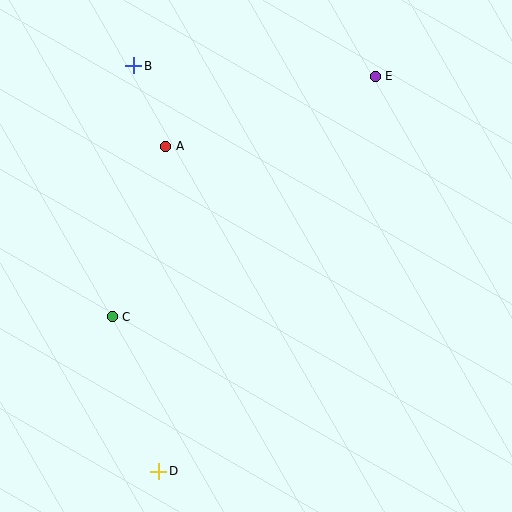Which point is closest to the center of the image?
Point A at (166, 146) is closest to the center.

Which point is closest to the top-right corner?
Point E is closest to the top-right corner.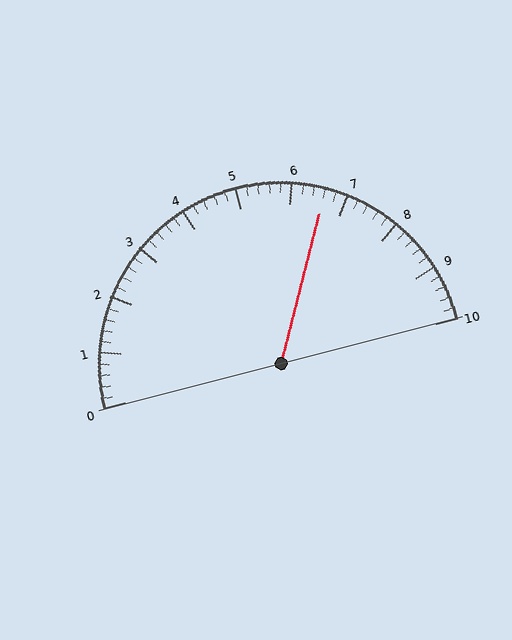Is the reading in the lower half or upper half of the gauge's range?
The reading is in the upper half of the range (0 to 10).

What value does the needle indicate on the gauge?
The needle indicates approximately 6.6.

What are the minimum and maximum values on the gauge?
The gauge ranges from 0 to 10.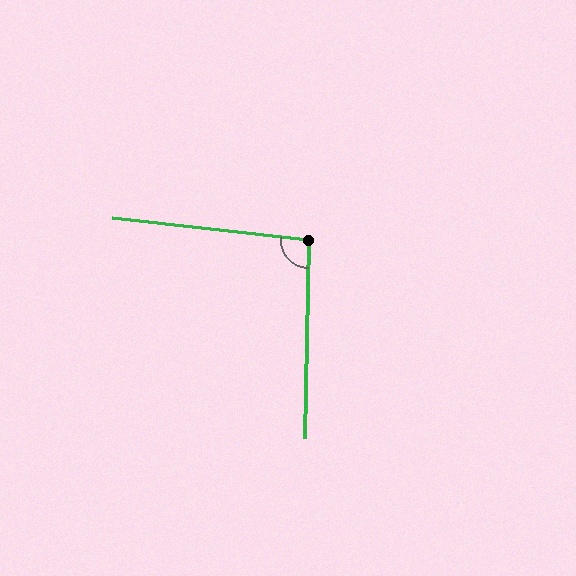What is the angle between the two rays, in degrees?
Approximately 95 degrees.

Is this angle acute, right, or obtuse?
It is obtuse.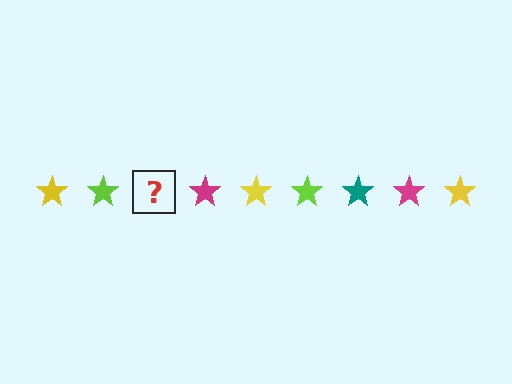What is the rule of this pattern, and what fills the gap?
The rule is that the pattern cycles through yellow, lime, teal, magenta stars. The gap should be filled with a teal star.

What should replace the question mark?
The question mark should be replaced with a teal star.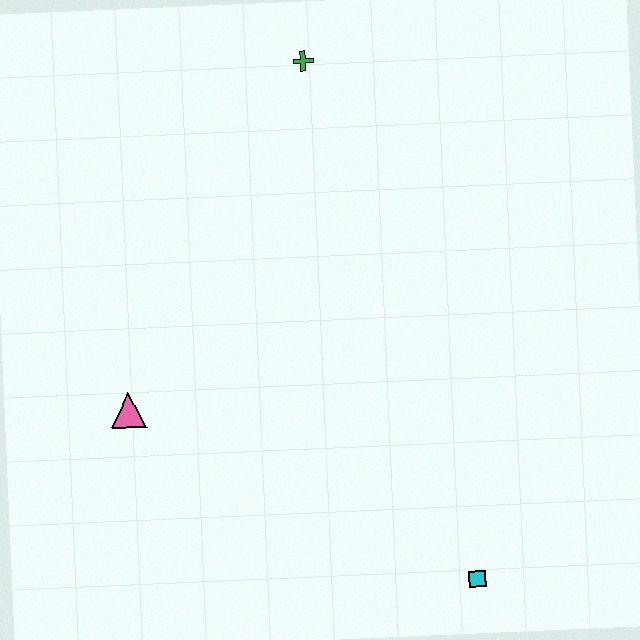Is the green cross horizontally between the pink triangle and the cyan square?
Yes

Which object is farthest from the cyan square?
The green cross is farthest from the cyan square.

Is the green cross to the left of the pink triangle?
No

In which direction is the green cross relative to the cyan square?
The green cross is above the cyan square.